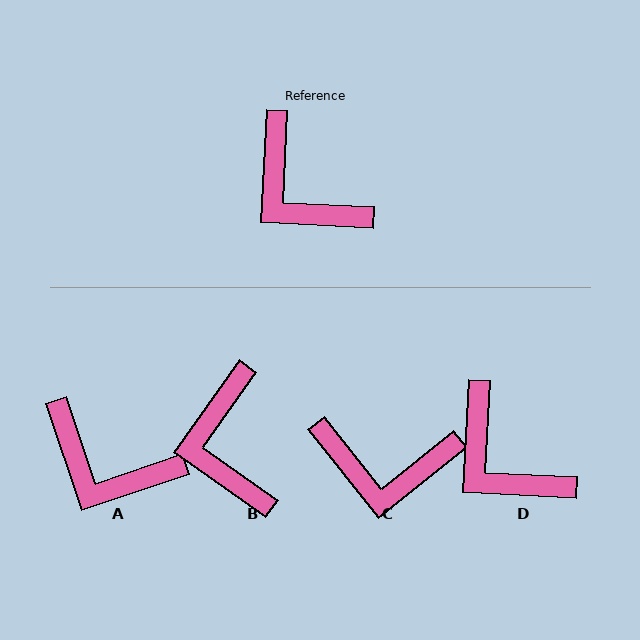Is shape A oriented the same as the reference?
No, it is off by about 22 degrees.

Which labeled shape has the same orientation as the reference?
D.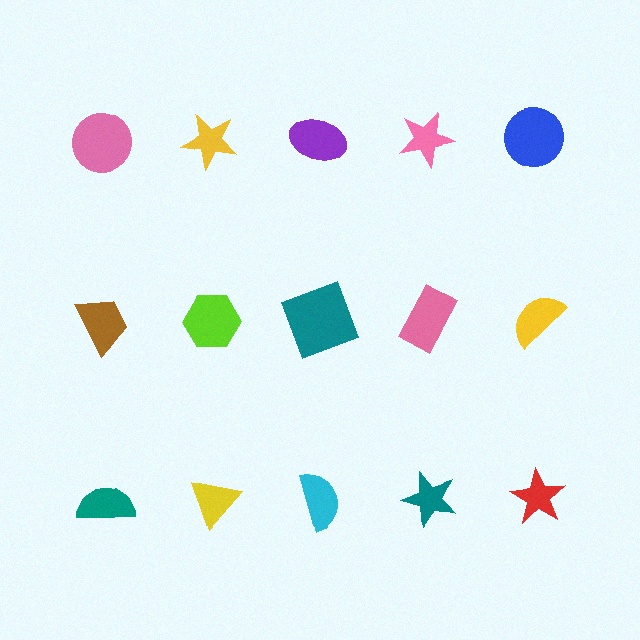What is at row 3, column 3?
A cyan semicircle.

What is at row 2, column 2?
A lime hexagon.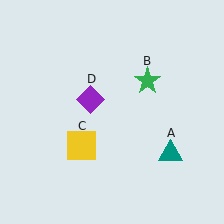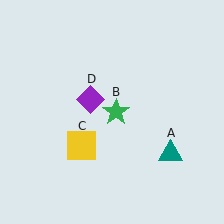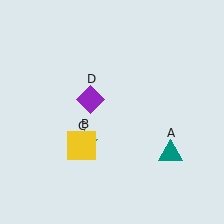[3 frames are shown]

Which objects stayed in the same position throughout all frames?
Teal triangle (object A) and yellow square (object C) and purple diamond (object D) remained stationary.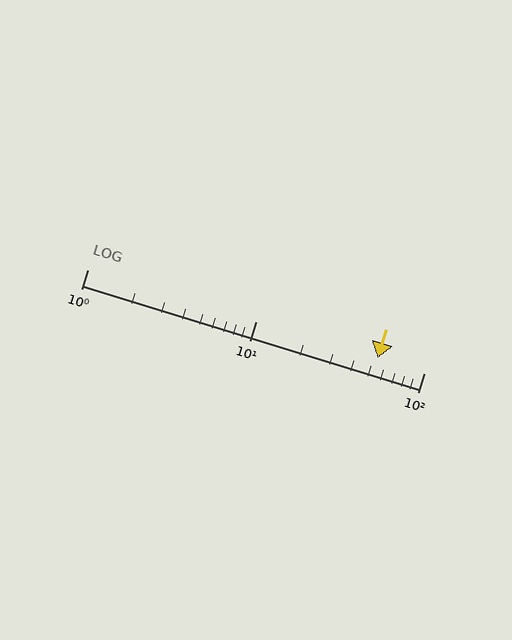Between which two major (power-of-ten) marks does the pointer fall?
The pointer is between 10 and 100.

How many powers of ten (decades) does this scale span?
The scale spans 2 decades, from 1 to 100.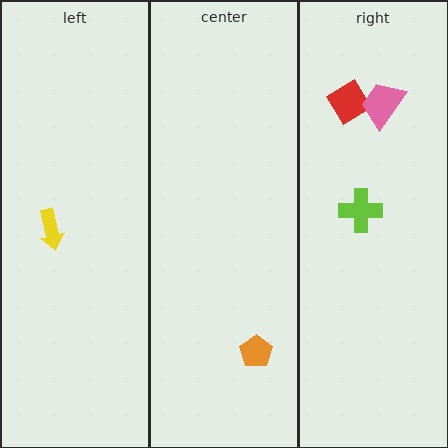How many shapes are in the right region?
3.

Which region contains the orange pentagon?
The center region.